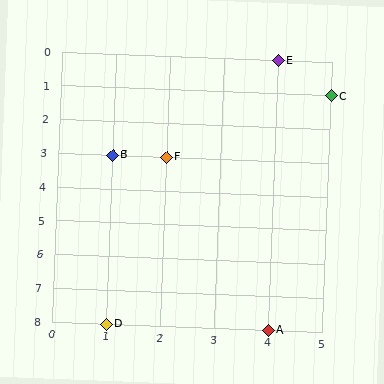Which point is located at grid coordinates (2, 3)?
Point F is at (2, 3).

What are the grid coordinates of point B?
Point B is at grid coordinates (1, 3).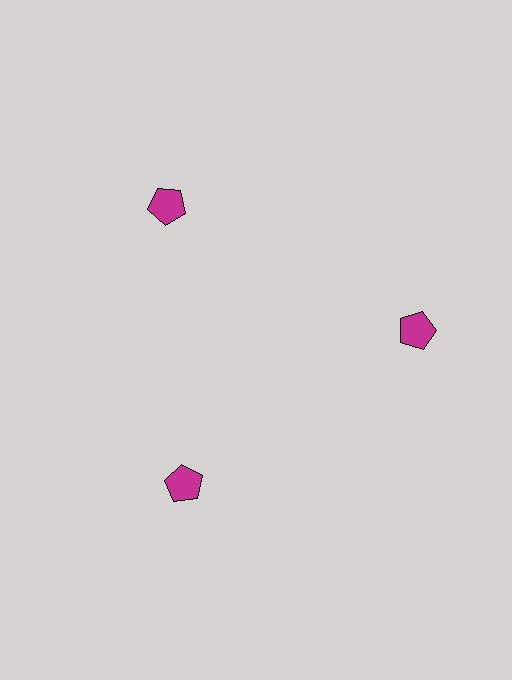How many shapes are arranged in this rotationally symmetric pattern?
There are 3 shapes, arranged in 3 groups of 1.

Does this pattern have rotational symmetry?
Yes, this pattern has 3-fold rotational symmetry. It looks the same after rotating 120 degrees around the center.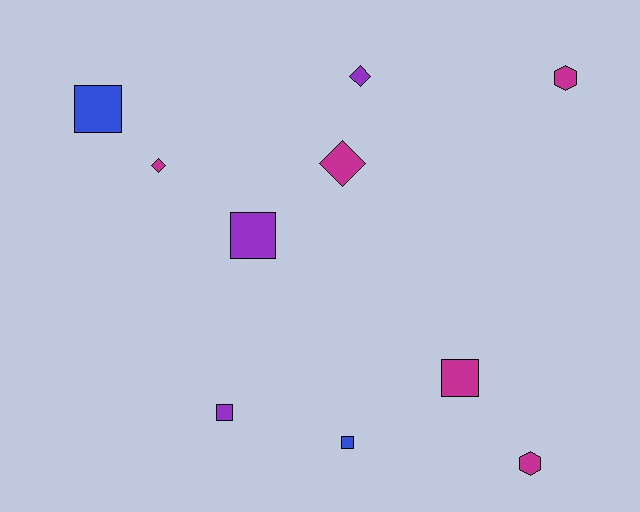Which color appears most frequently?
Magenta, with 5 objects.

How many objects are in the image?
There are 10 objects.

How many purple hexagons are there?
There are no purple hexagons.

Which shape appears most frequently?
Square, with 5 objects.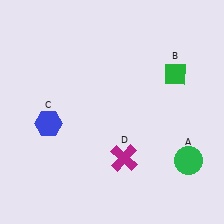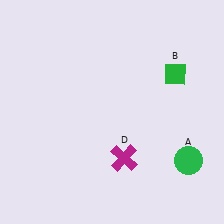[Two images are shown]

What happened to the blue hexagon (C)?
The blue hexagon (C) was removed in Image 2. It was in the bottom-left area of Image 1.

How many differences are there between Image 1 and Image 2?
There is 1 difference between the two images.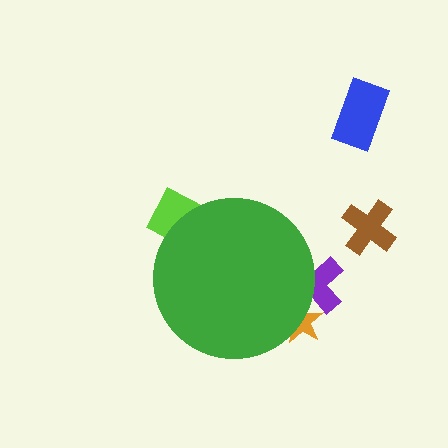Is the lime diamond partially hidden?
Yes, the lime diamond is partially hidden behind the green circle.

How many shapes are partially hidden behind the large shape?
3 shapes are partially hidden.